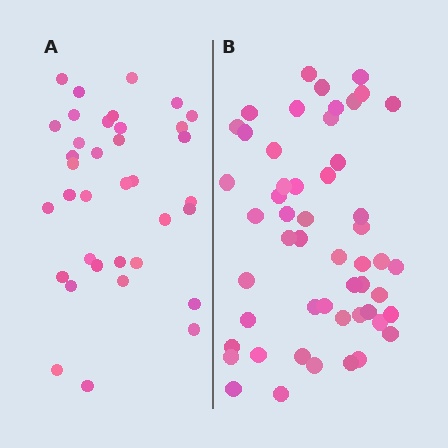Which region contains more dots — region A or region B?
Region B (the right region) has more dots.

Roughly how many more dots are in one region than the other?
Region B has approximately 15 more dots than region A.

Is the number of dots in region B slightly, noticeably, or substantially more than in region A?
Region B has noticeably more, but not dramatically so. The ratio is roughly 1.4 to 1.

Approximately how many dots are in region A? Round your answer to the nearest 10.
About 40 dots. (The exact count is 36, which rounds to 40.)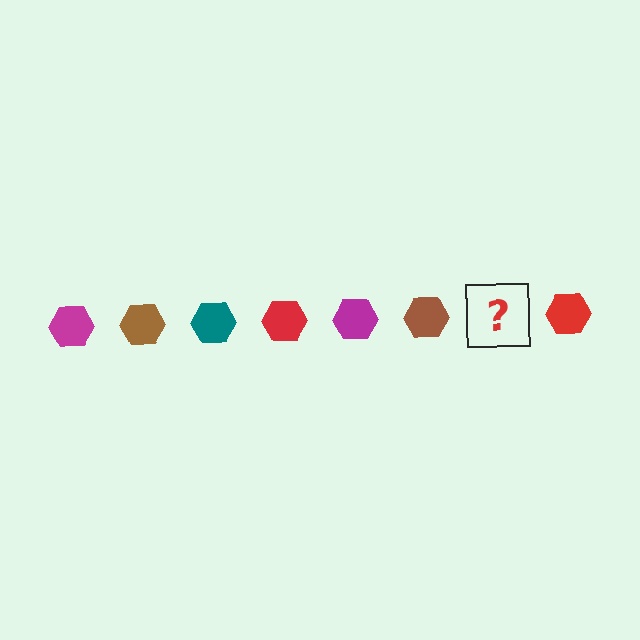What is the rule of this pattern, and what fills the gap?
The rule is that the pattern cycles through magenta, brown, teal, red hexagons. The gap should be filled with a teal hexagon.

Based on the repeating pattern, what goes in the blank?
The blank should be a teal hexagon.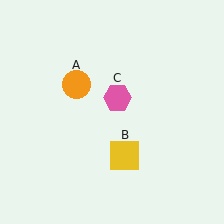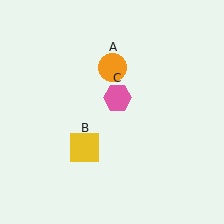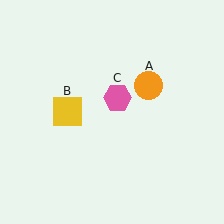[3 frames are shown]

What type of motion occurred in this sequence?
The orange circle (object A), yellow square (object B) rotated clockwise around the center of the scene.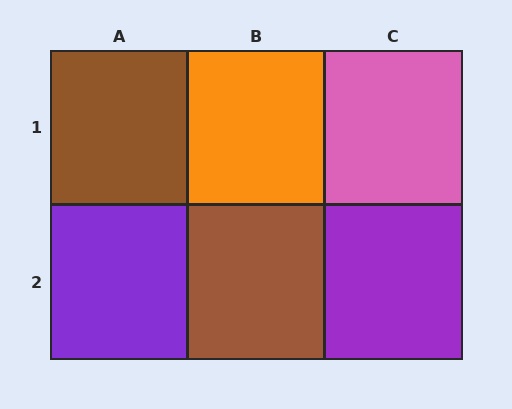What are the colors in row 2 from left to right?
Purple, brown, purple.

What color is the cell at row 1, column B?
Orange.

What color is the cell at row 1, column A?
Brown.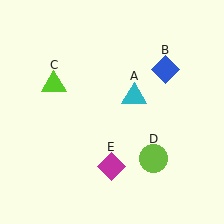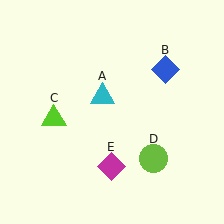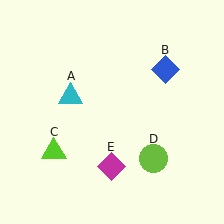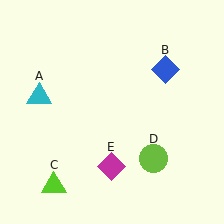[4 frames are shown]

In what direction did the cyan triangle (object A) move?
The cyan triangle (object A) moved left.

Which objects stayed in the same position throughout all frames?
Blue diamond (object B) and lime circle (object D) and magenta diamond (object E) remained stationary.